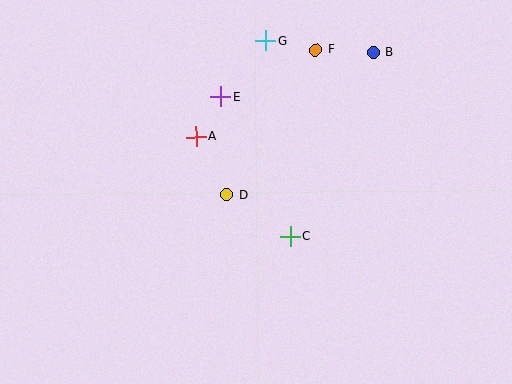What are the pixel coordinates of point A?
Point A is at (196, 136).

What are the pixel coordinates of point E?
Point E is at (221, 97).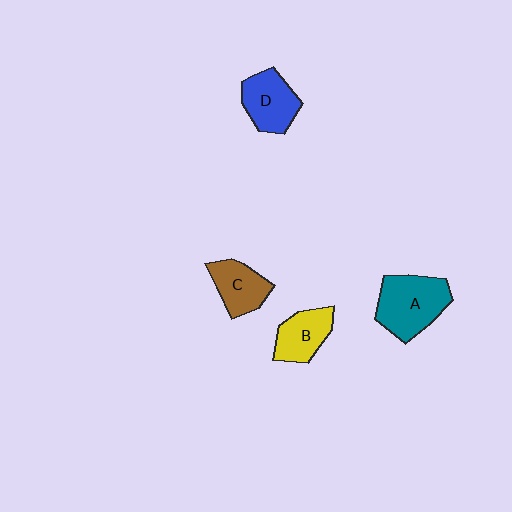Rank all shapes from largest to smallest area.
From largest to smallest: A (teal), D (blue), B (yellow), C (brown).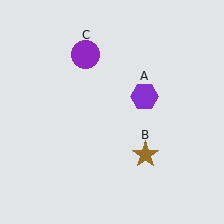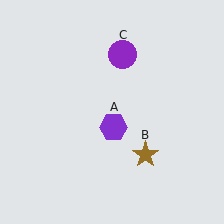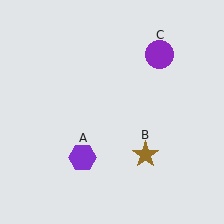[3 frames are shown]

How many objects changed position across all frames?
2 objects changed position: purple hexagon (object A), purple circle (object C).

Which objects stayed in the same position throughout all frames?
Brown star (object B) remained stationary.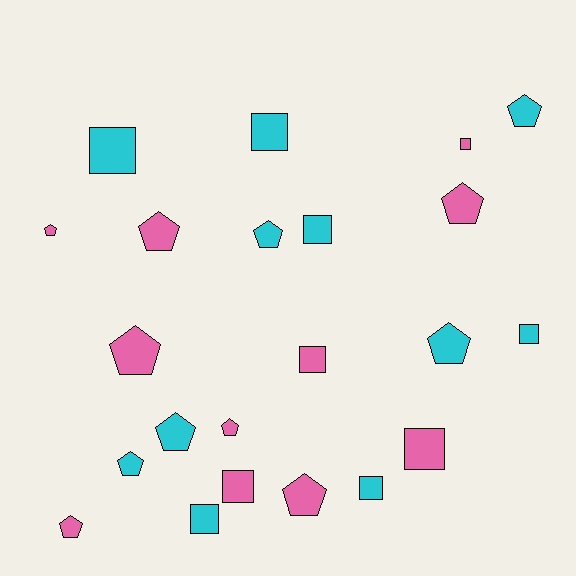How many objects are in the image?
There are 22 objects.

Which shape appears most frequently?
Pentagon, with 12 objects.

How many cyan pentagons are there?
There are 5 cyan pentagons.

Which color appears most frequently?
Pink, with 11 objects.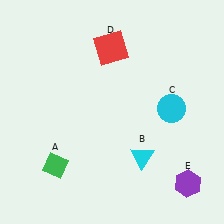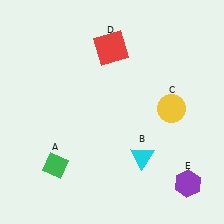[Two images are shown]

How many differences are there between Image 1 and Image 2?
There is 1 difference between the two images.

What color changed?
The circle (C) changed from cyan in Image 1 to yellow in Image 2.